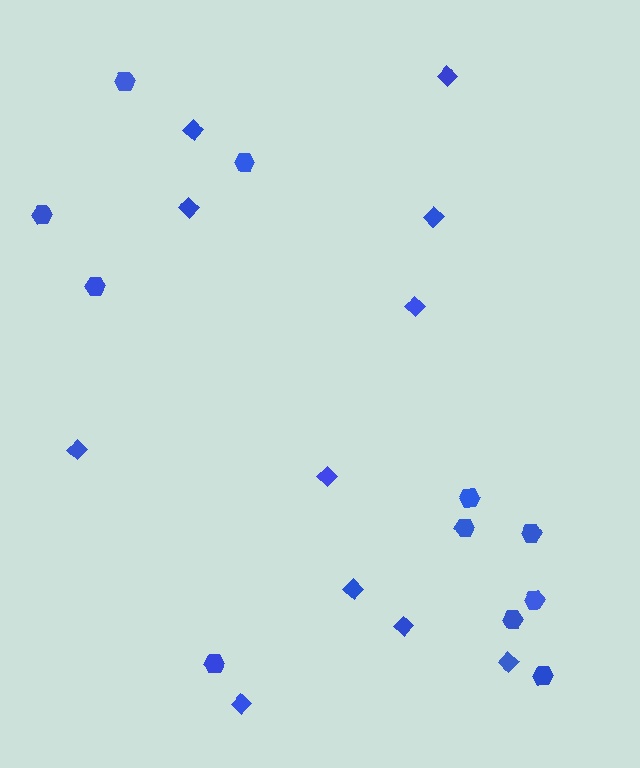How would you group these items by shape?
There are 2 groups: one group of hexagons (11) and one group of diamonds (11).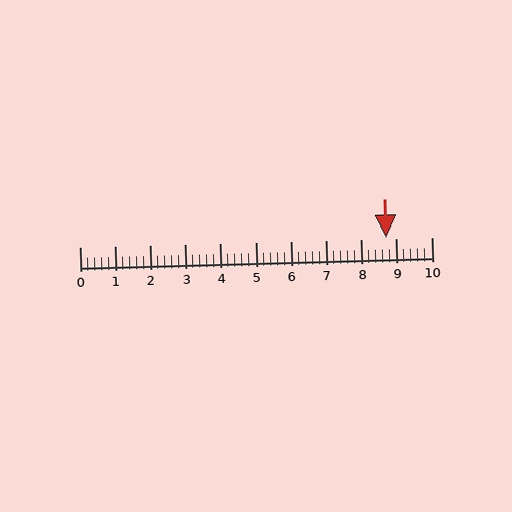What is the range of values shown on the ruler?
The ruler shows values from 0 to 10.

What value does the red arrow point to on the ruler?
The red arrow points to approximately 8.7.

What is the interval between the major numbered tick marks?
The major tick marks are spaced 1 units apart.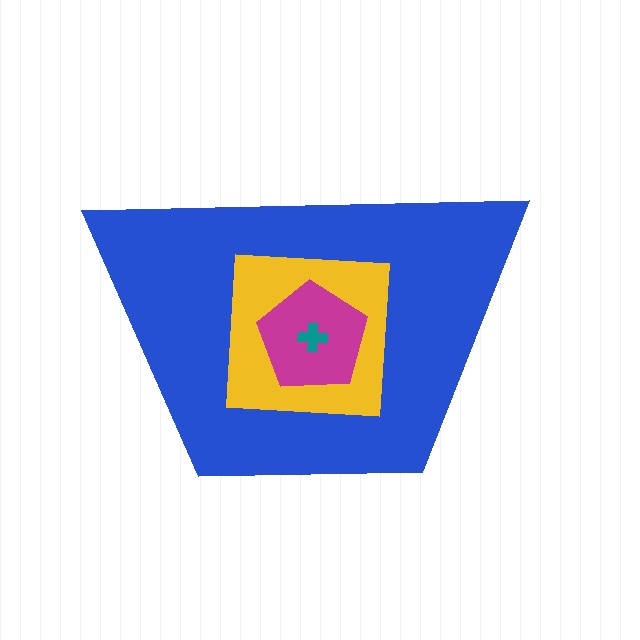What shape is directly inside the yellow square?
The magenta pentagon.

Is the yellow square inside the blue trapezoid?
Yes.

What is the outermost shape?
The blue trapezoid.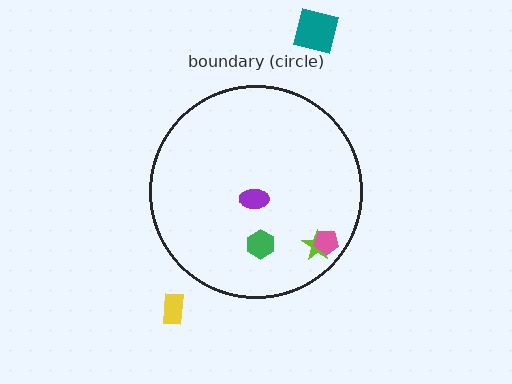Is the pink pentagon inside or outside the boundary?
Inside.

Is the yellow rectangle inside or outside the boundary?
Outside.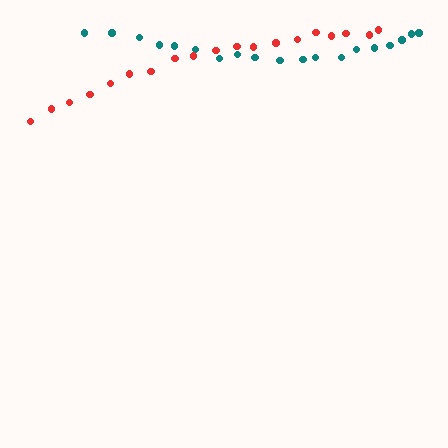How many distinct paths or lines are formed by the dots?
There are 2 distinct paths.